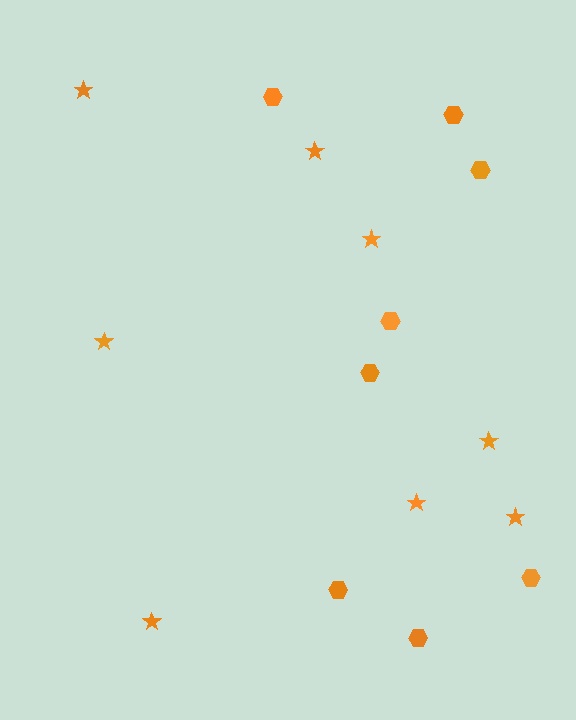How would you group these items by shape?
There are 2 groups: one group of hexagons (8) and one group of stars (8).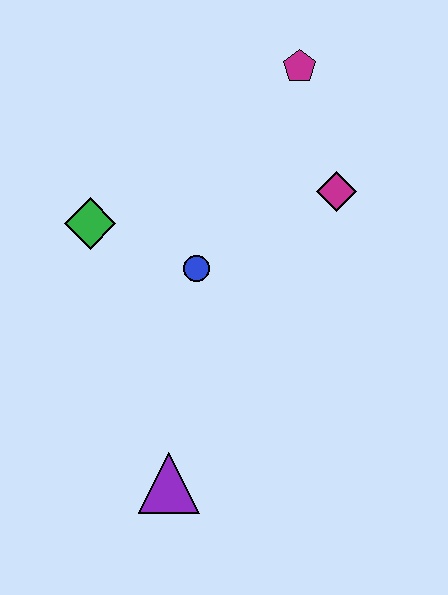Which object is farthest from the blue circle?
The magenta pentagon is farthest from the blue circle.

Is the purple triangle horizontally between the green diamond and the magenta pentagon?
Yes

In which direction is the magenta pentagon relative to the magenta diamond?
The magenta pentagon is above the magenta diamond.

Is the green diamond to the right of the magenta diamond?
No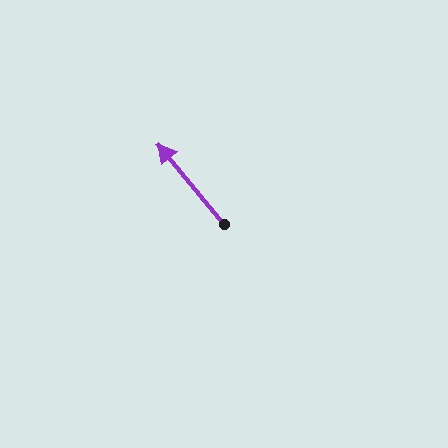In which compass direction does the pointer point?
Northwest.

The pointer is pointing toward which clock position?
Roughly 11 o'clock.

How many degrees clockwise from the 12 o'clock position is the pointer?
Approximately 320 degrees.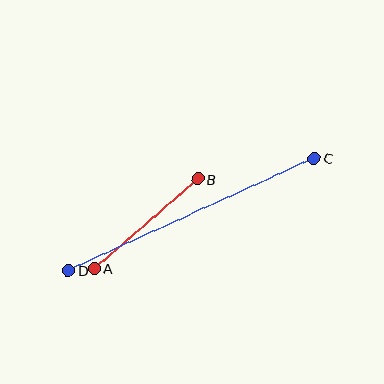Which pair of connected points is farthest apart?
Points C and D are farthest apart.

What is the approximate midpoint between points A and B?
The midpoint is at approximately (146, 224) pixels.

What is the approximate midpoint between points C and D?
The midpoint is at approximately (191, 214) pixels.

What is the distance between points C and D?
The distance is approximately 270 pixels.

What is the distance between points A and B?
The distance is approximately 137 pixels.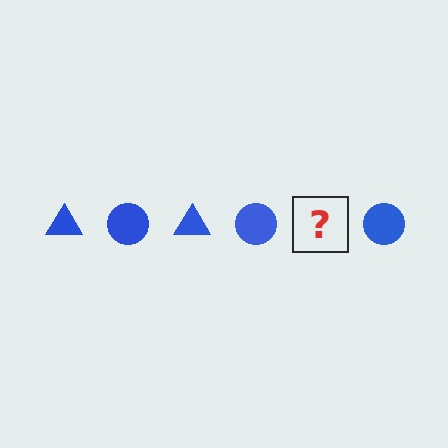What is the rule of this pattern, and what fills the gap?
The rule is that the pattern cycles through triangle, circle shapes in blue. The gap should be filled with a blue triangle.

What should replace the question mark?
The question mark should be replaced with a blue triangle.